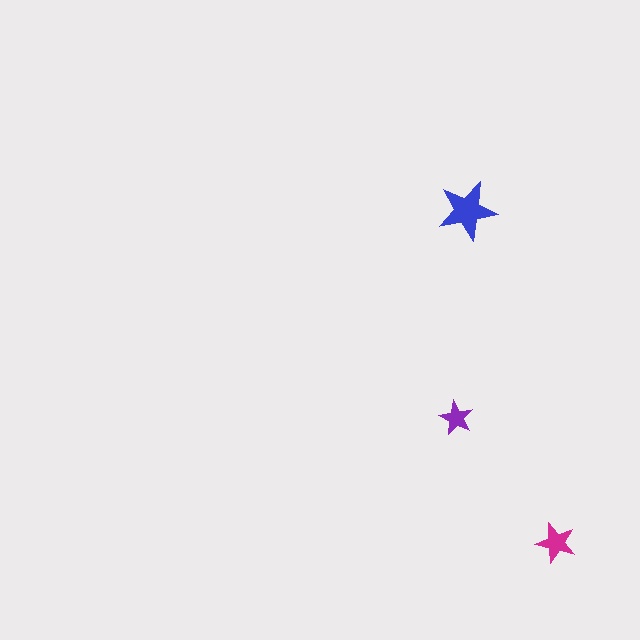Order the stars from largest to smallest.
the blue one, the magenta one, the purple one.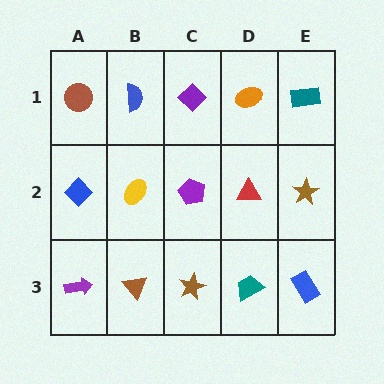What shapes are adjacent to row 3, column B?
A yellow ellipse (row 2, column B), a purple arrow (row 3, column A), a brown star (row 3, column C).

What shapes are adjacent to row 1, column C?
A purple pentagon (row 2, column C), a blue semicircle (row 1, column B), an orange ellipse (row 1, column D).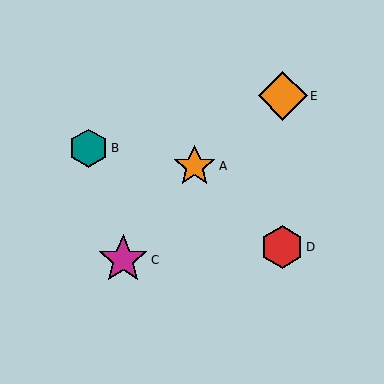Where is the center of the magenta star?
The center of the magenta star is at (123, 260).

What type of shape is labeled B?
Shape B is a teal hexagon.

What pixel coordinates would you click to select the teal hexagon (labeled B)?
Click at (89, 148) to select the teal hexagon B.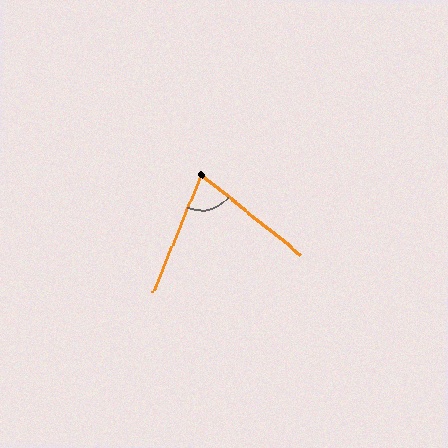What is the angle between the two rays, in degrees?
Approximately 74 degrees.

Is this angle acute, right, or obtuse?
It is acute.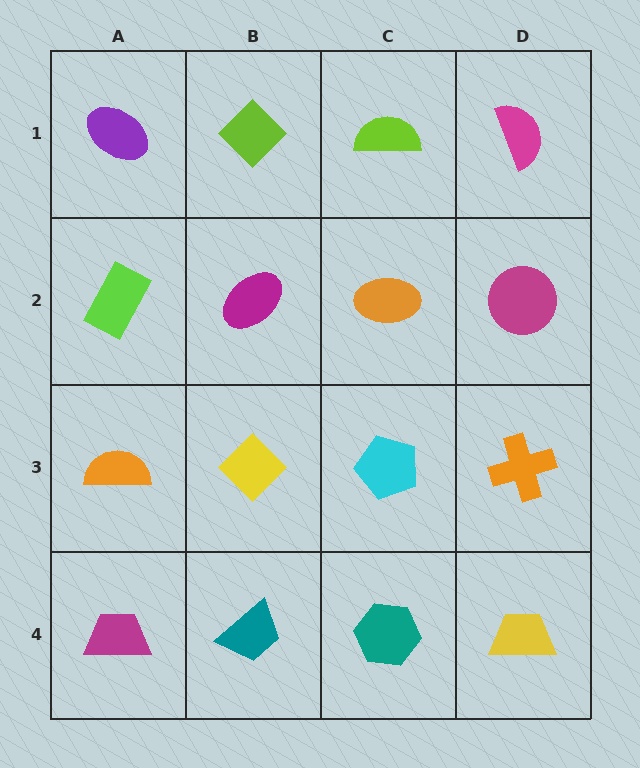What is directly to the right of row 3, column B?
A cyan pentagon.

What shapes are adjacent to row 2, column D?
A magenta semicircle (row 1, column D), an orange cross (row 3, column D), an orange ellipse (row 2, column C).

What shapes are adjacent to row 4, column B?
A yellow diamond (row 3, column B), a magenta trapezoid (row 4, column A), a teal hexagon (row 4, column C).